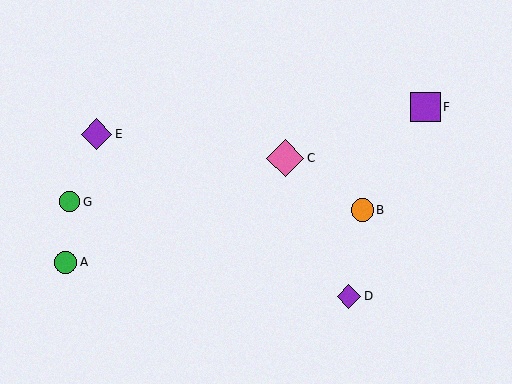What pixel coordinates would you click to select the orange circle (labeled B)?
Click at (362, 210) to select the orange circle B.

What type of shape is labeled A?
Shape A is a green circle.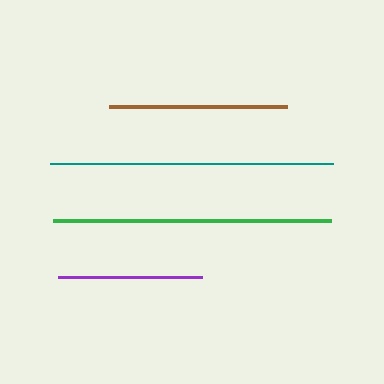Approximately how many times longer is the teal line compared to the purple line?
The teal line is approximately 2.0 times the length of the purple line.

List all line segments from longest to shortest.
From longest to shortest: teal, green, brown, purple.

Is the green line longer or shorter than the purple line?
The green line is longer than the purple line.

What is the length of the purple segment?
The purple segment is approximately 144 pixels long.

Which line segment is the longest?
The teal line is the longest at approximately 283 pixels.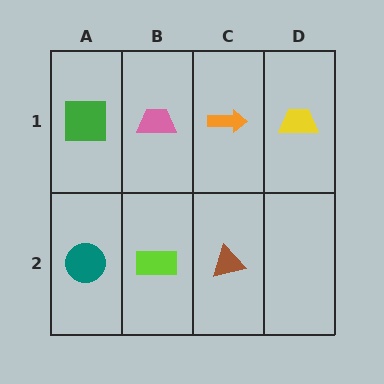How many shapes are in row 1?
4 shapes.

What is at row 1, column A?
A green square.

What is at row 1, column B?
A pink trapezoid.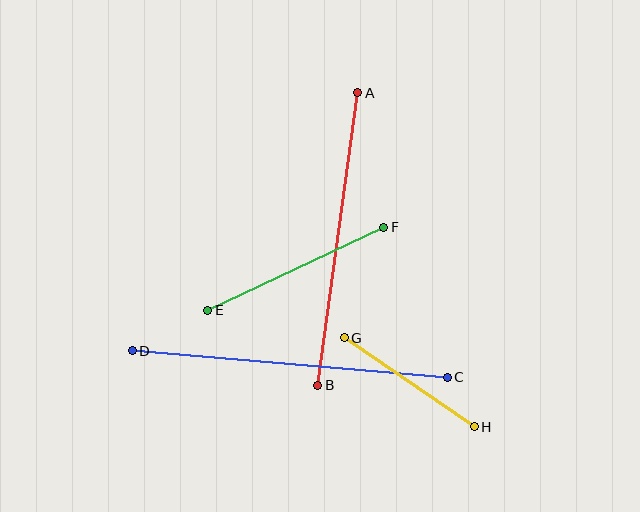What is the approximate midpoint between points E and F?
The midpoint is at approximately (296, 269) pixels.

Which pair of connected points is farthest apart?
Points C and D are farthest apart.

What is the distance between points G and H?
The distance is approximately 158 pixels.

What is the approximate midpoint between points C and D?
The midpoint is at approximately (290, 364) pixels.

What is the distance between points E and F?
The distance is approximately 194 pixels.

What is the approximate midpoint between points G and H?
The midpoint is at approximately (409, 382) pixels.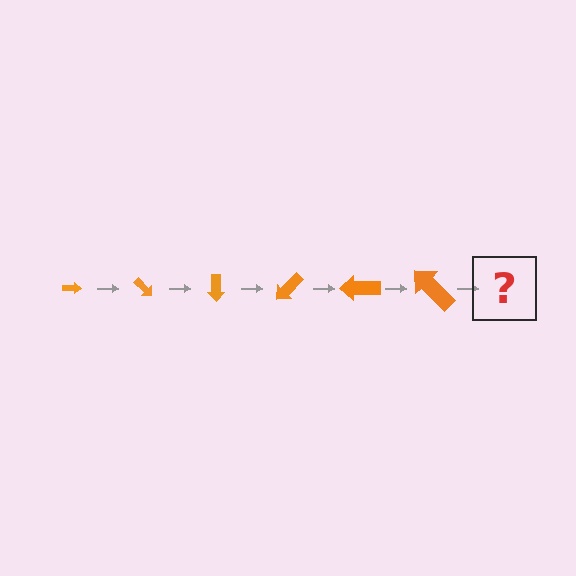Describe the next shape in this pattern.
It should be an arrow, larger than the previous one and rotated 270 degrees from the start.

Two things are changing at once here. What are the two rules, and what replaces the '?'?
The two rules are that the arrow grows larger each step and it rotates 45 degrees each step. The '?' should be an arrow, larger than the previous one and rotated 270 degrees from the start.